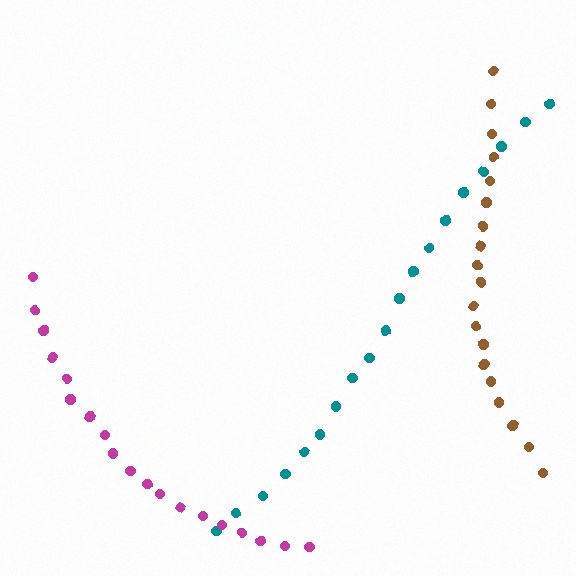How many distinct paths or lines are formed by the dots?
There are 3 distinct paths.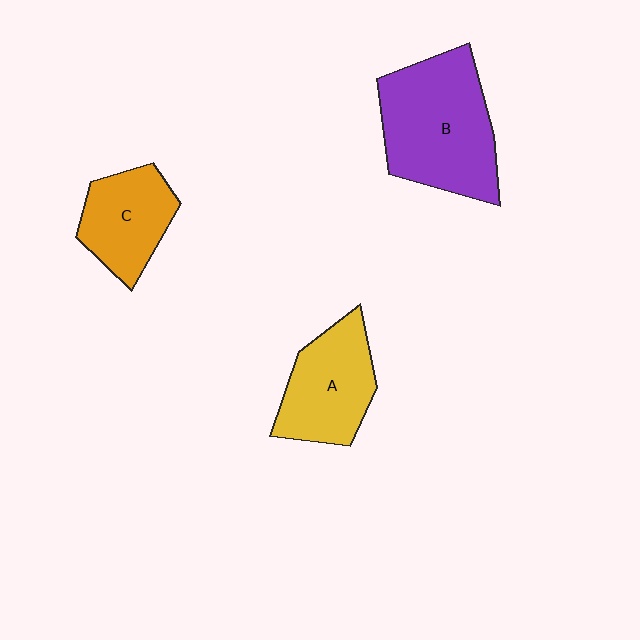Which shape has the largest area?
Shape B (purple).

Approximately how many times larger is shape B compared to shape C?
Approximately 1.7 times.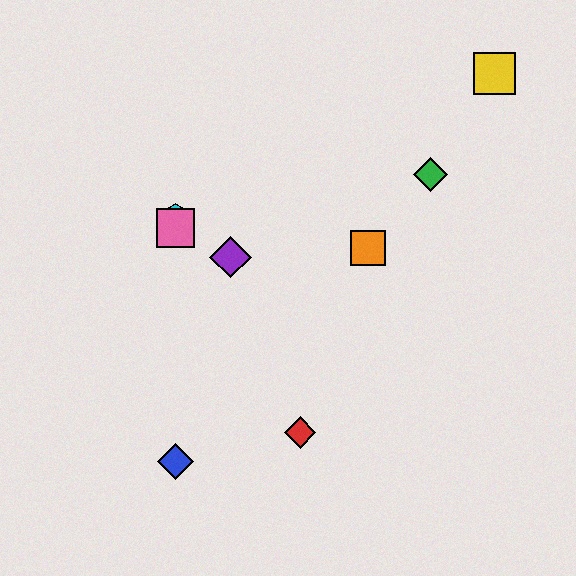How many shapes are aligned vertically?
3 shapes (the blue diamond, the cyan hexagon, the pink square) are aligned vertically.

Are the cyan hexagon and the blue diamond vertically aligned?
Yes, both are at x≈175.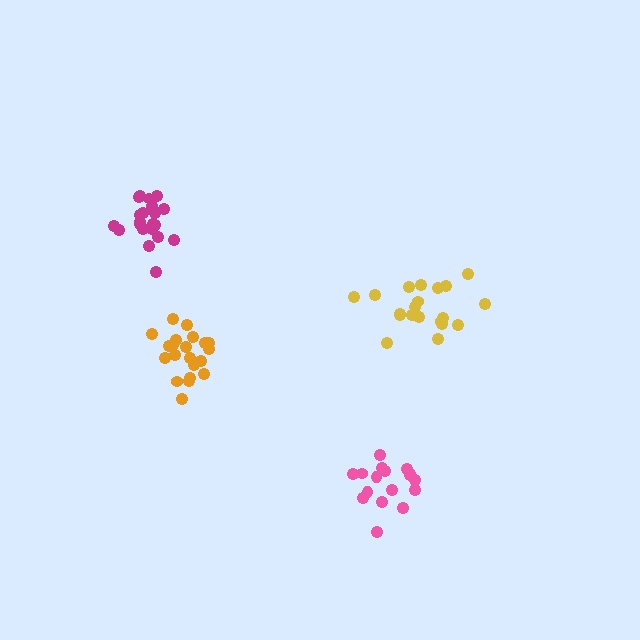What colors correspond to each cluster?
The clusters are colored: yellow, pink, magenta, orange.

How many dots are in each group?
Group 1: 20 dots, Group 2: 17 dots, Group 3: 21 dots, Group 4: 21 dots (79 total).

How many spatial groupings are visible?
There are 4 spatial groupings.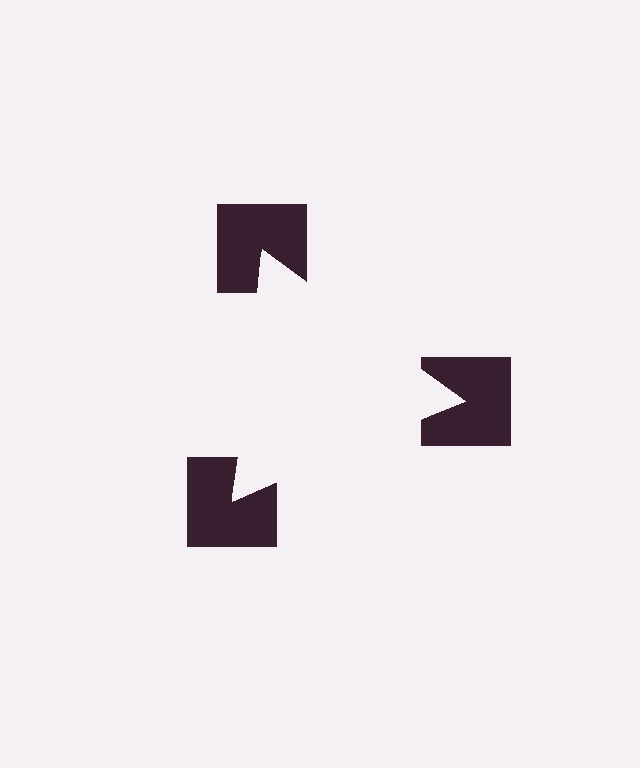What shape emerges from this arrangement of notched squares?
An illusory triangle — its edges are inferred from the aligned wedge cuts in the notched squares, not physically drawn.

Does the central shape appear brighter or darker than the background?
It typically appears slightly brighter than the background, even though no actual brightness change is drawn.